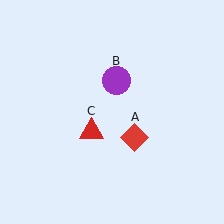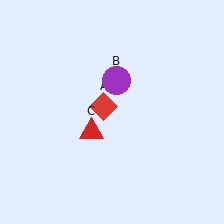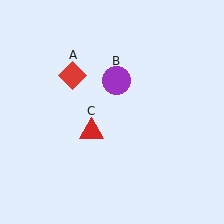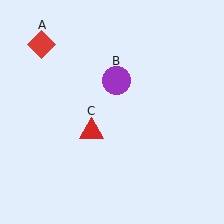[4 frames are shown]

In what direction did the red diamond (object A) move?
The red diamond (object A) moved up and to the left.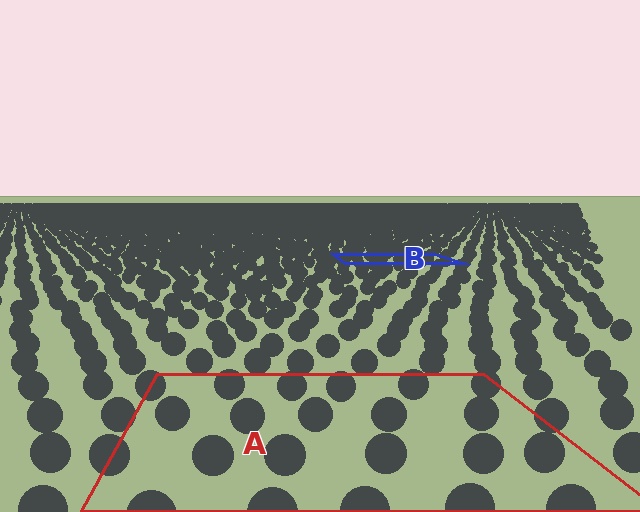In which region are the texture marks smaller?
The texture marks are smaller in region B, because it is farther away.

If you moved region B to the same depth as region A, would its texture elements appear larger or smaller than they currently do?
They would appear larger. At a closer depth, the same texture elements are projected at a bigger on-screen size.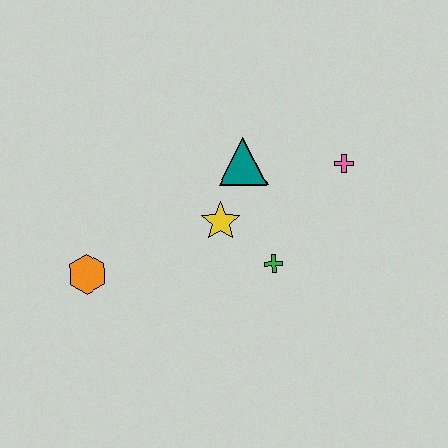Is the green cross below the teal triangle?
Yes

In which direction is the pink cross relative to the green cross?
The pink cross is above the green cross.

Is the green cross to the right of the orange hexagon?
Yes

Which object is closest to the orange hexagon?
The yellow star is closest to the orange hexagon.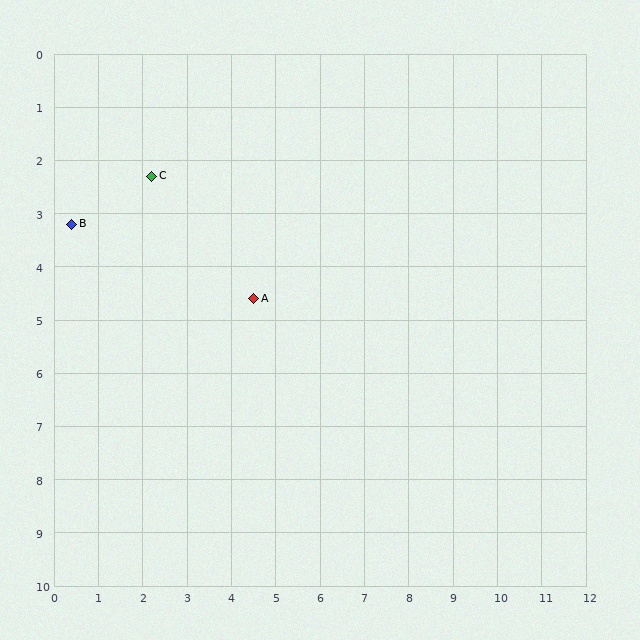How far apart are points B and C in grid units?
Points B and C are about 2.0 grid units apart.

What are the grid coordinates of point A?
Point A is at approximately (4.5, 4.6).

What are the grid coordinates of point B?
Point B is at approximately (0.4, 3.2).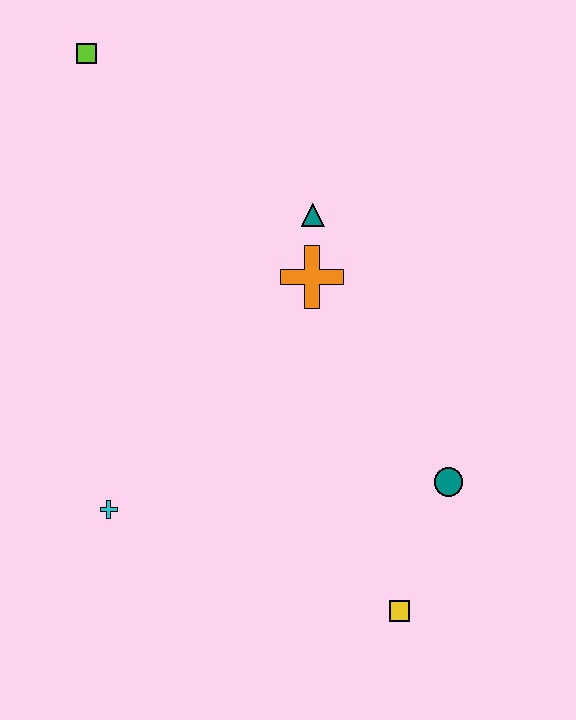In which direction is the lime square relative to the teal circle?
The lime square is above the teal circle.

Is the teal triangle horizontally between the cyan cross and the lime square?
No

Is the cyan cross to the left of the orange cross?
Yes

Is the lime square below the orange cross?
No